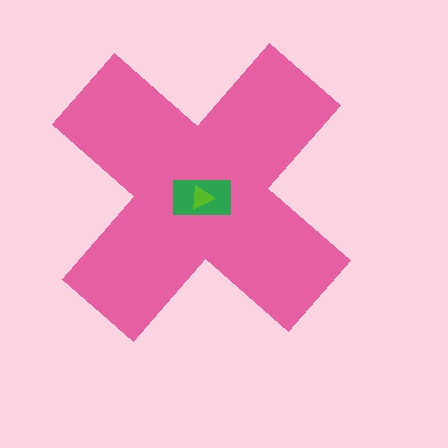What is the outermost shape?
The pink cross.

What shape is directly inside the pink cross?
The green rectangle.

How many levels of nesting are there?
3.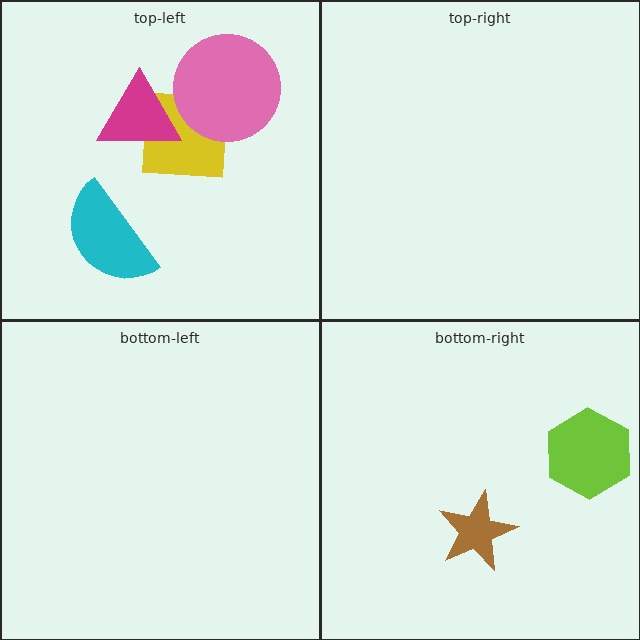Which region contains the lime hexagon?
The bottom-right region.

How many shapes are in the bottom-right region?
2.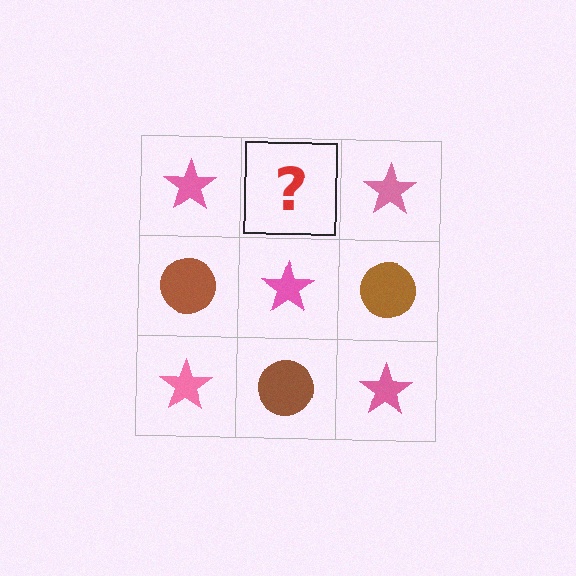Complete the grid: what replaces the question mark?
The question mark should be replaced with a brown circle.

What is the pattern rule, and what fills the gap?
The rule is that it alternates pink star and brown circle in a checkerboard pattern. The gap should be filled with a brown circle.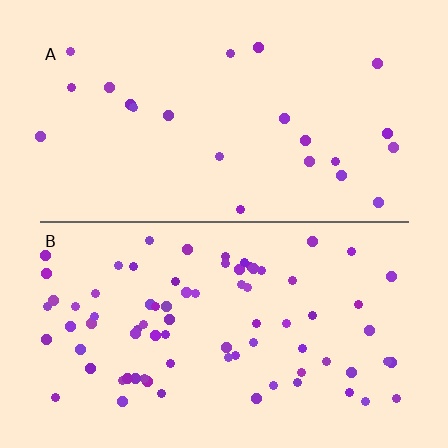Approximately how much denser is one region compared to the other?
Approximately 3.5× — region B over region A.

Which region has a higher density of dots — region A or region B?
B (the bottom).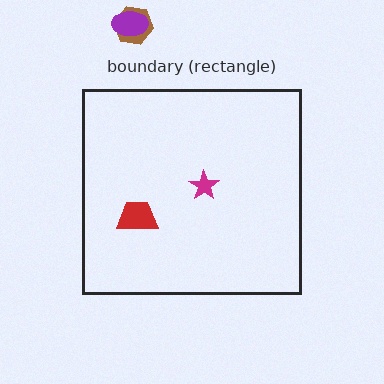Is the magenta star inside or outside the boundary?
Inside.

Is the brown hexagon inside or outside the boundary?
Outside.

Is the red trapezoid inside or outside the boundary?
Inside.